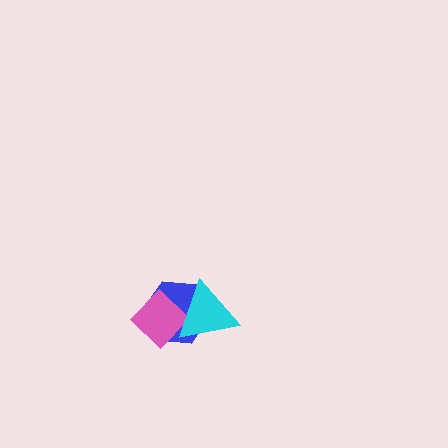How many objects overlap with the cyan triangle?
2 objects overlap with the cyan triangle.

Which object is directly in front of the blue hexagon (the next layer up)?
The pink diamond is directly in front of the blue hexagon.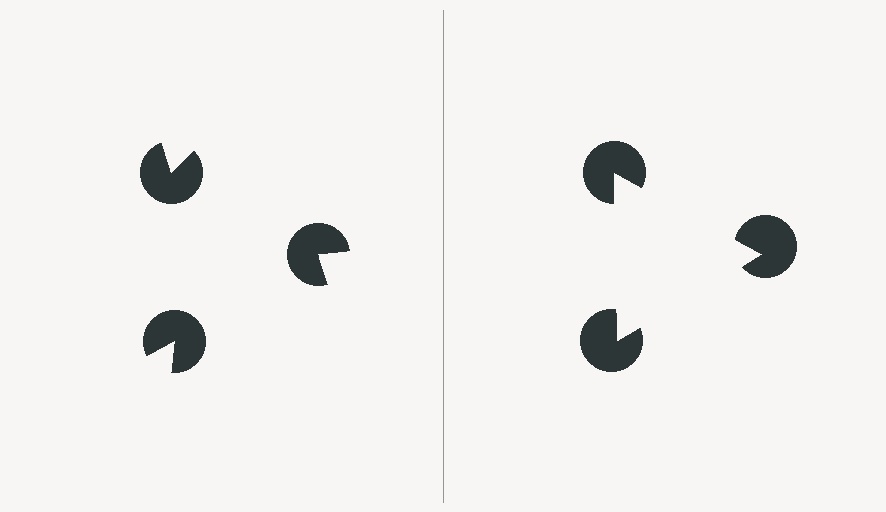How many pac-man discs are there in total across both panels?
6 — 3 on each side.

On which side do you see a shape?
An illusory triangle appears on the right side. On the left side the wedge cuts are rotated, so no coherent shape forms.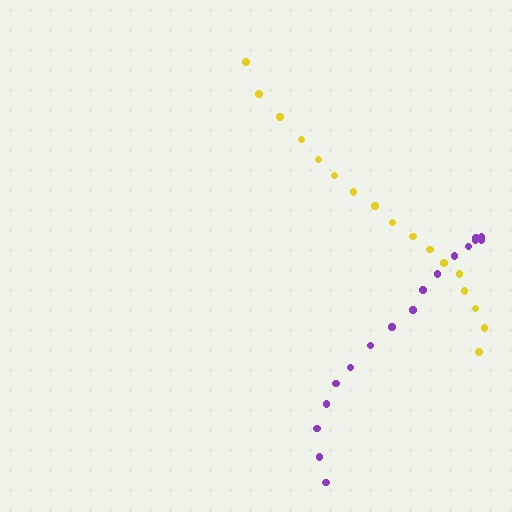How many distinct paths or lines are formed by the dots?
There are 2 distinct paths.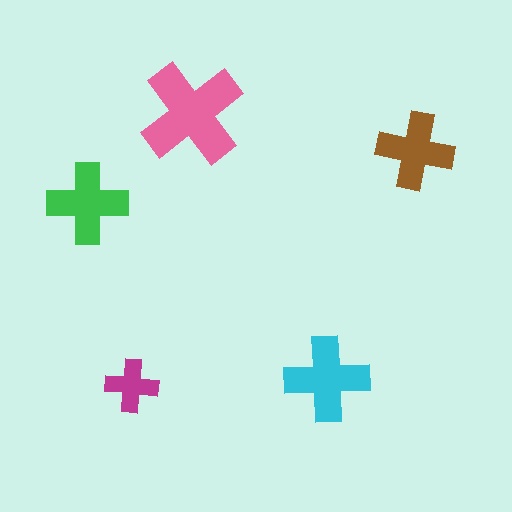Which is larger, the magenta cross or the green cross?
The green one.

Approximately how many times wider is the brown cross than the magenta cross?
About 1.5 times wider.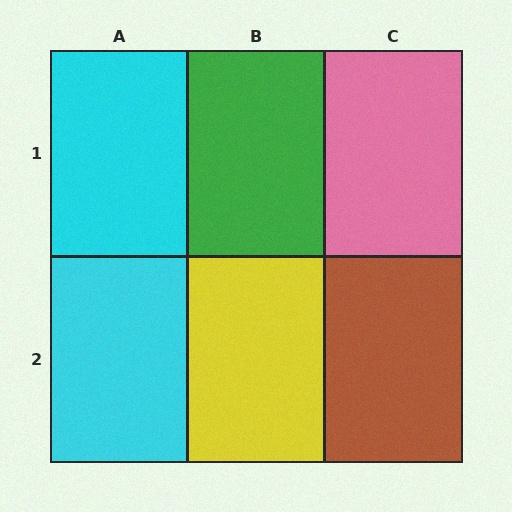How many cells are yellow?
1 cell is yellow.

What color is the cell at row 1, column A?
Cyan.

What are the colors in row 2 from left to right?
Cyan, yellow, brown.